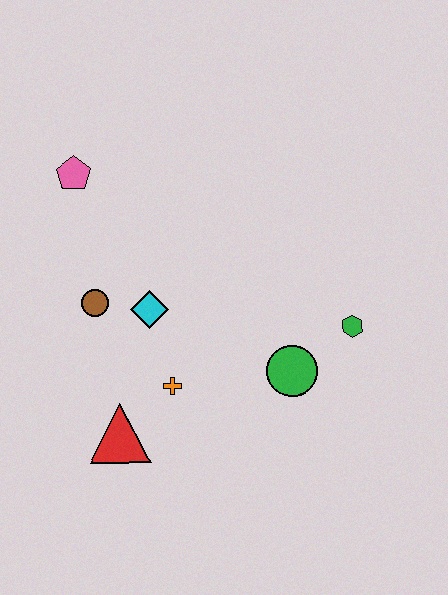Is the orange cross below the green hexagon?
Yes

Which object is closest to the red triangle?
The orange cross is closest to the red triangle.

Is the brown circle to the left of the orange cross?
Yes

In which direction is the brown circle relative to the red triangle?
The brown circle is above the red triangle.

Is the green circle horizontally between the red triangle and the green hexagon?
Yes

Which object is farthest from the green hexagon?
The pink pentagon is farthest from the green hexagon.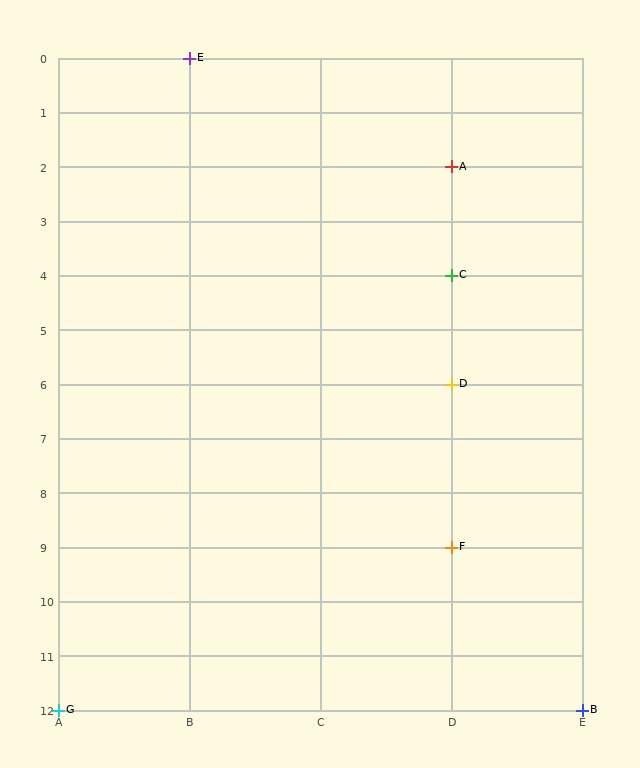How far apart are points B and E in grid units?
Points B and E are 3 columns and 12 rows apart (about 12.4 grid units diagonally).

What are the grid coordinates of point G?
Point G is at grid coordinates (A, 12).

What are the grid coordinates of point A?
Point A is at grid coordinates (D, 2).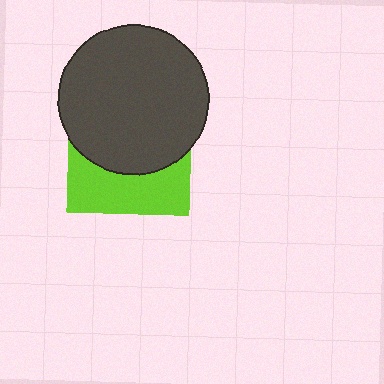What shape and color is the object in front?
The object in front is a dark gray circle.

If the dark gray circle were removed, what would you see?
You would see the complete lime square.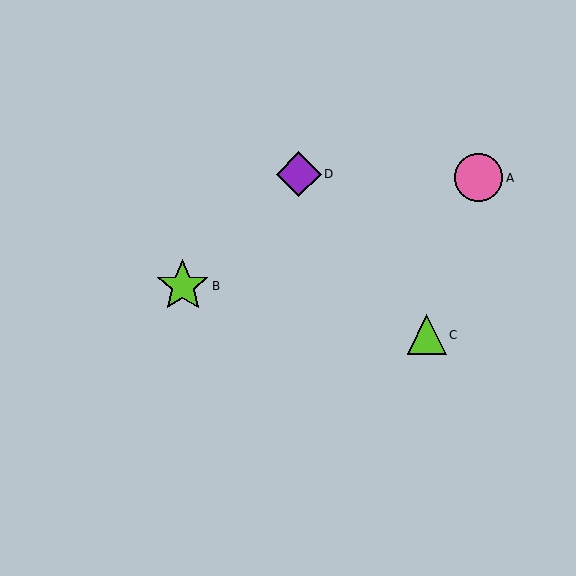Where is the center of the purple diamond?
The center of the purple diamond is at (299, 174).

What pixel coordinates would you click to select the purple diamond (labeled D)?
Click at (299, 174) to select the purple diamond D.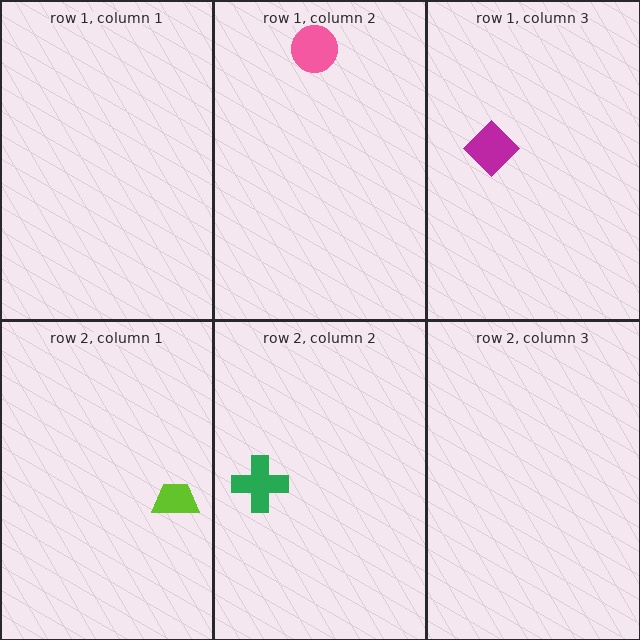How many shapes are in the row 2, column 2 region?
1.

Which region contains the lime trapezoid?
The row 2, column 1 region.